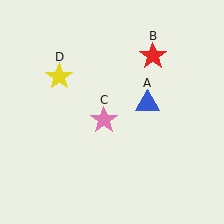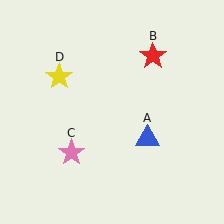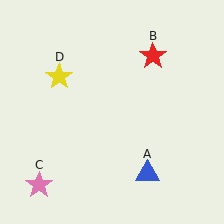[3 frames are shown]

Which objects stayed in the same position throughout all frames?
Red star (object B) and yellow star (object D) remained stationary.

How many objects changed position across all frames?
2 objects changed position: blue triangle (object A), pink star (object C).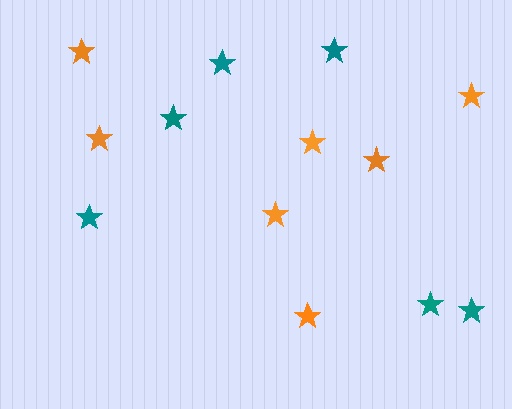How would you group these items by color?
There are 2 groups: one group of orange stars (7) and one group of teal stars (6).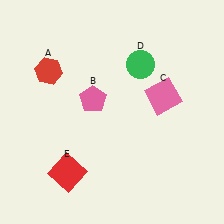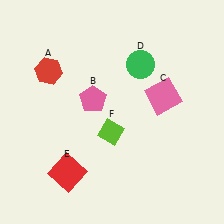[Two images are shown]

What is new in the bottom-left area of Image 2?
A lime diamond (F) was added in the bottom-left area of Image 2.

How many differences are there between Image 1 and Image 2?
There is 1 difference between the two images.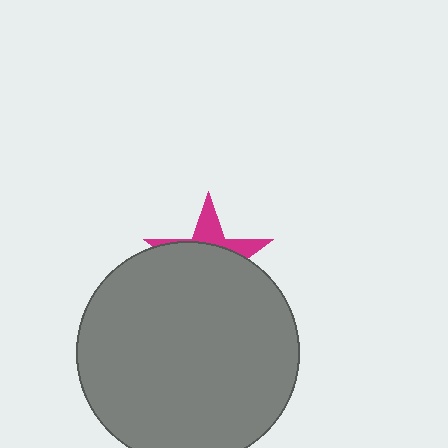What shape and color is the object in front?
The object in front is a gray circle.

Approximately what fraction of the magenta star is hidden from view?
Roughly 70% of the magenta star is hidden behind the gray circle.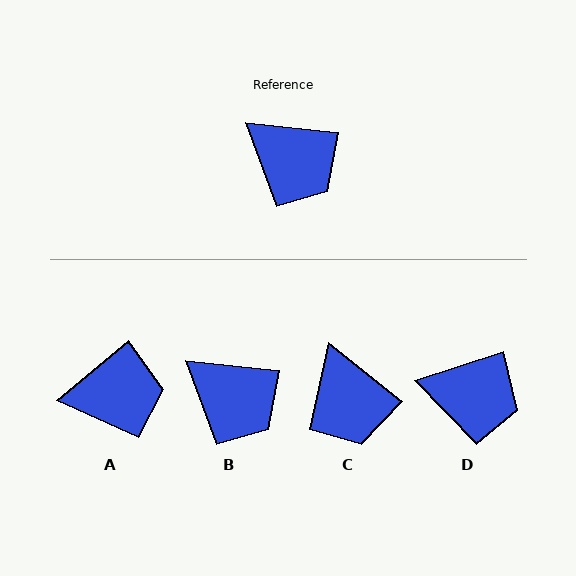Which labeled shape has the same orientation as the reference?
B.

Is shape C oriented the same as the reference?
No, it is off by about 33 degrees.